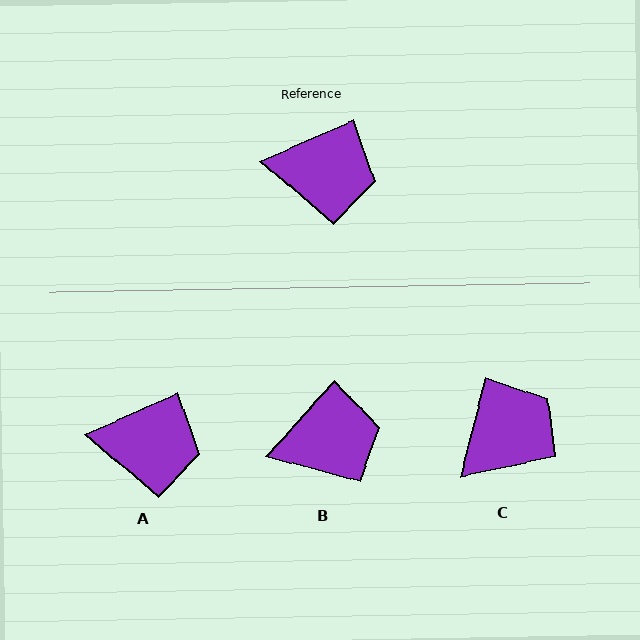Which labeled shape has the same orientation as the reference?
A.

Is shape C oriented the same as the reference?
No, it is off by about 52 degrees.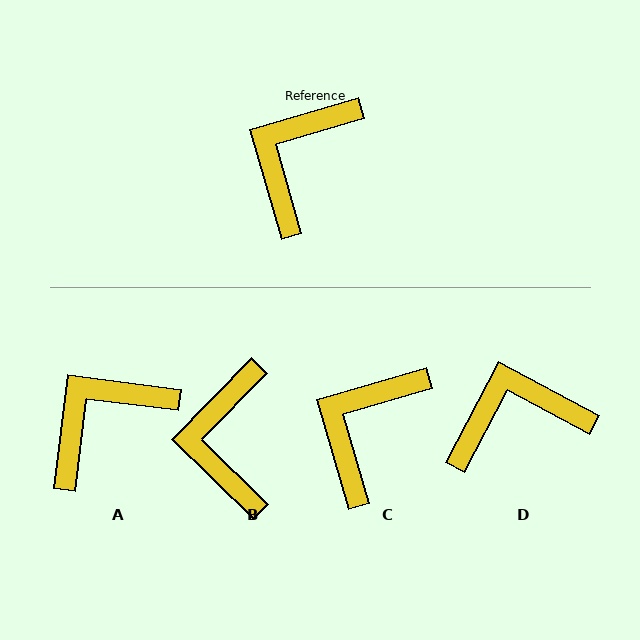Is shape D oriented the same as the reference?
No, it is off by about 44 degrees.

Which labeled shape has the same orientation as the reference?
C.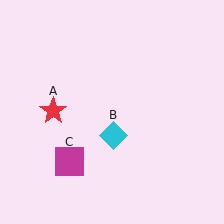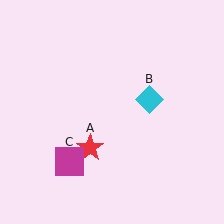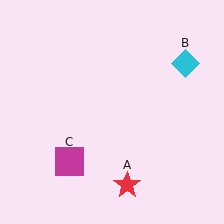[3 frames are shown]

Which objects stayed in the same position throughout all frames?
Magenta square (object C) remained stationary.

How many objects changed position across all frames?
2 objects changed position: red star (object A), cyan diamond (object B).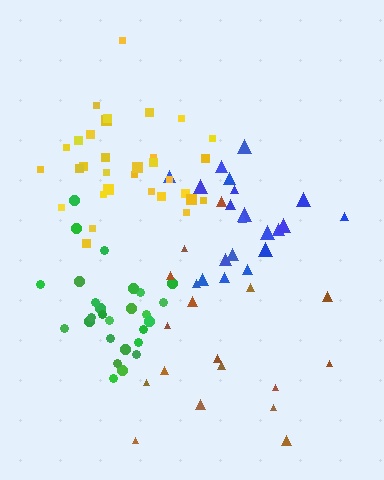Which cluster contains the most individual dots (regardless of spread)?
Yellow (32).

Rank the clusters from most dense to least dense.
green, blue, yellow, brown.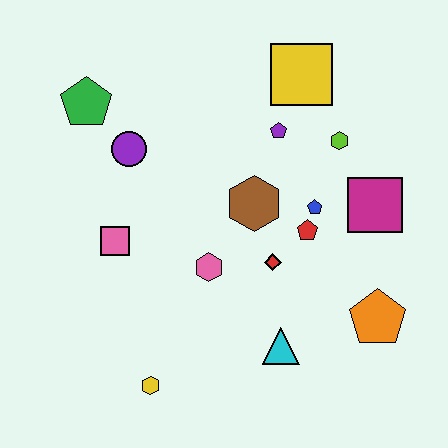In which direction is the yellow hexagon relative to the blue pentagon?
The yellow hexagon is below the blue pentagon.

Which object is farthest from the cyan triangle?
The green pentagon is farthest from the cyan triangle.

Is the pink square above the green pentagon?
No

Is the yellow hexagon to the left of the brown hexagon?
Yes